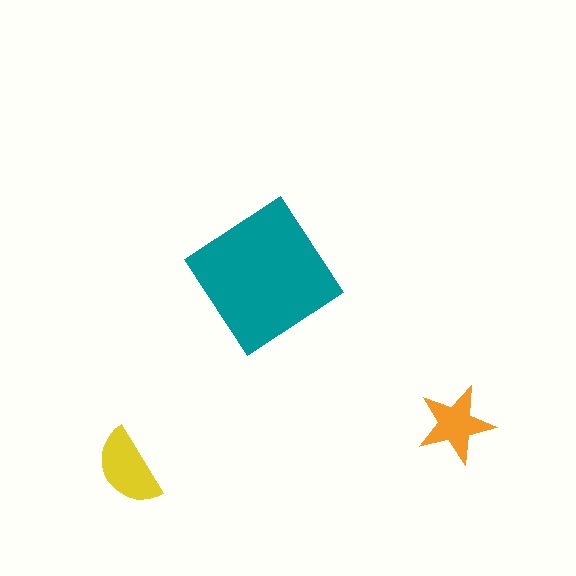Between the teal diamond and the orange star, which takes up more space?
The teal diamond.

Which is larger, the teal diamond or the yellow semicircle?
The teal diamond.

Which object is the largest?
The teal diamond.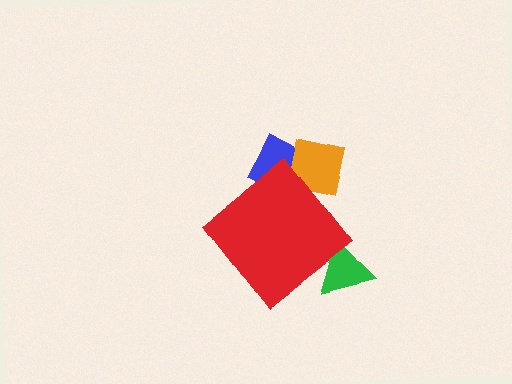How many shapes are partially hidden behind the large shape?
3 shapes are partially hidden.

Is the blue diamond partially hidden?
Yes, the blue diamond is partially hidden behind the red diamond.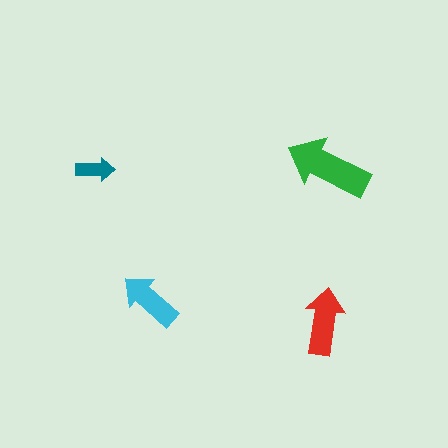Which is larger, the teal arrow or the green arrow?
The green one.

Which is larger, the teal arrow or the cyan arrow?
The cyan one.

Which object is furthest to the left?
The teal arrow is leftmost.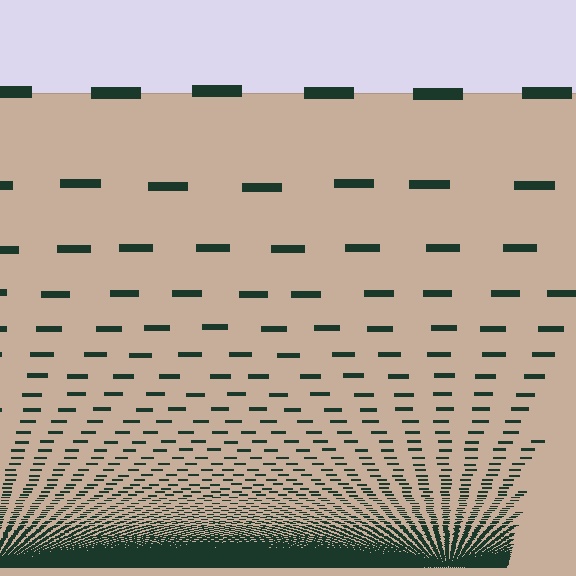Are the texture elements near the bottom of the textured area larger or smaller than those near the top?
Smaller. The gradient is inverted — elements near the bottom are smaller and denser.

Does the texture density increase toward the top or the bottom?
Density increases toward the bottom.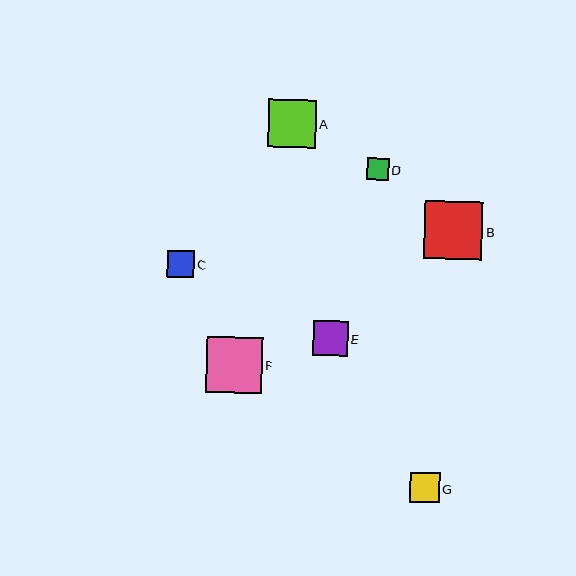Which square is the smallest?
Square D is the smallest with a size of approximately 22 pixels.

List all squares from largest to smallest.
From largest to smallest: B, F, A, E, G, C, D.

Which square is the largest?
Square B is the largest with a size of approximately 58 pixels.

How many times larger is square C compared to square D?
Square C is approximately 1.2 times the size of square D.